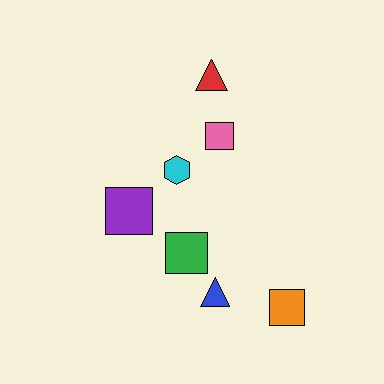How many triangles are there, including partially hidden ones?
There are 2 triangles.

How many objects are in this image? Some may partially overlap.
There are 7 objects.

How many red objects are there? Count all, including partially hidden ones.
There is 1 red object.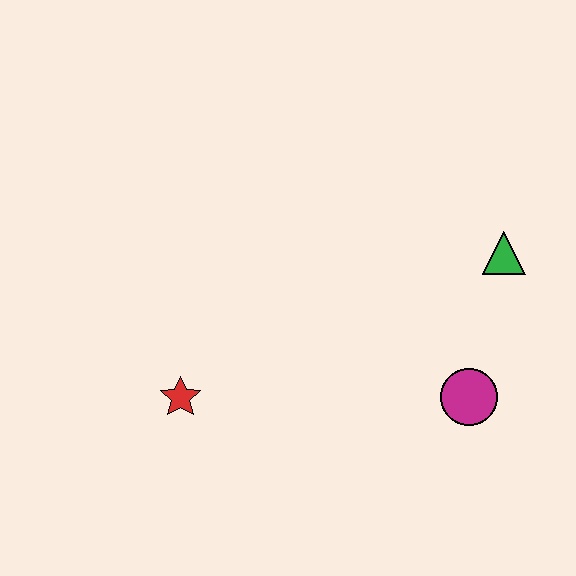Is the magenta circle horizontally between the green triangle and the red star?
Yes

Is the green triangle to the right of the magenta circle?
Yes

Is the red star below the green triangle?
Yes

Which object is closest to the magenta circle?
The green triangle is closest to the magenta circle.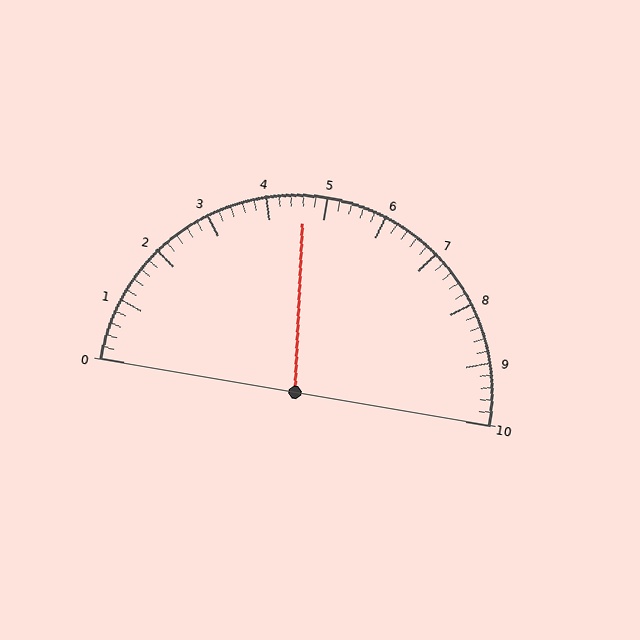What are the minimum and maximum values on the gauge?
The gauge ranges from 0 to 10.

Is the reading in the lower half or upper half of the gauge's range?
The reading is in the lower half of the range (0 to 10).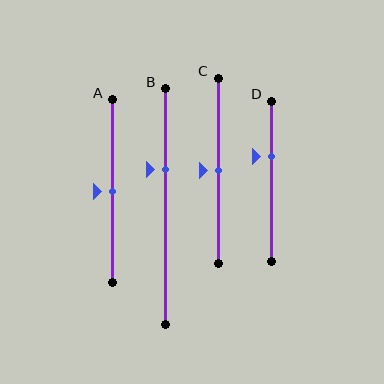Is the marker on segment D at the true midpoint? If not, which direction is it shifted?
No, the marker on segment D is shifted upward by about 15% of the segment length.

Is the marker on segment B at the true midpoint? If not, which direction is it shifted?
No, the marker on segment B is shifted upward by about 16% of the segment length.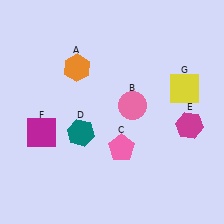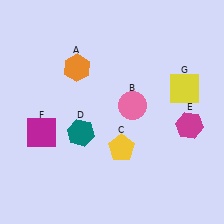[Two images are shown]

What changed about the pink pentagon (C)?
In Image 1, C is pink. In Image 2, it changed to yellow.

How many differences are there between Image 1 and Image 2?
There is 1 difference between the two images.